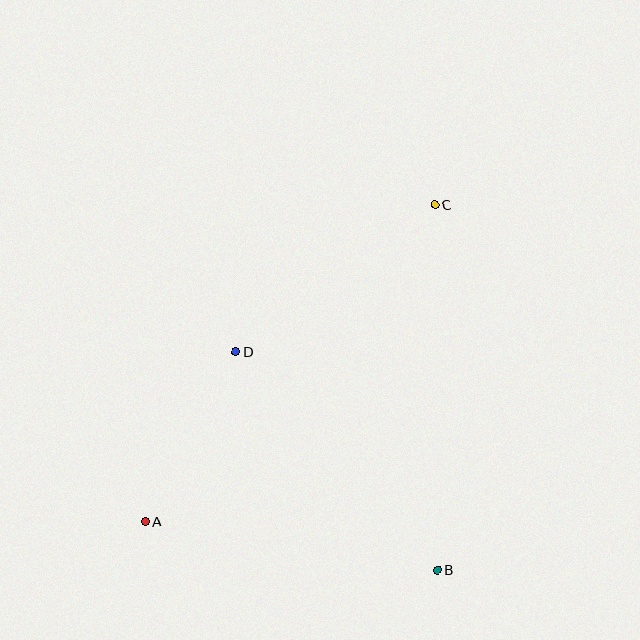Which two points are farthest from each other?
Points A and C are farthest from each other.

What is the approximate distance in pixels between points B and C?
The distance between B and C is approximately 365 pixels.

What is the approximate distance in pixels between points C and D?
The distance between C and D is approximately 248 pixels.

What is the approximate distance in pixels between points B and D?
The distance between B and D is approximately 296 pixels.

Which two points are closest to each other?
Points A and D are closest to each other.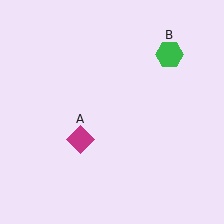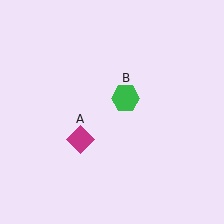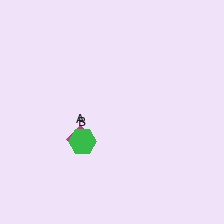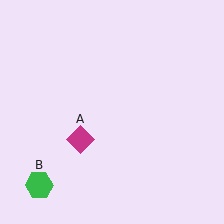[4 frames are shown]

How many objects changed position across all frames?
1 object changed position: green hexagon (object B).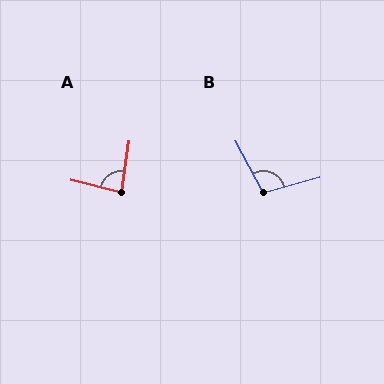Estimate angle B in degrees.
Approximately 103 degrees.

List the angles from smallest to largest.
A (84°), B (103°).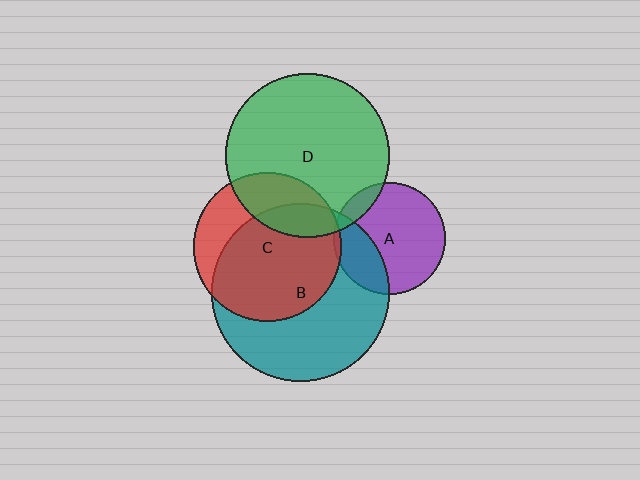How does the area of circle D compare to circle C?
Approximately 1.2 times.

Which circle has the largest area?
Circle B (teal).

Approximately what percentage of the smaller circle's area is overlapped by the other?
Approximately 30%.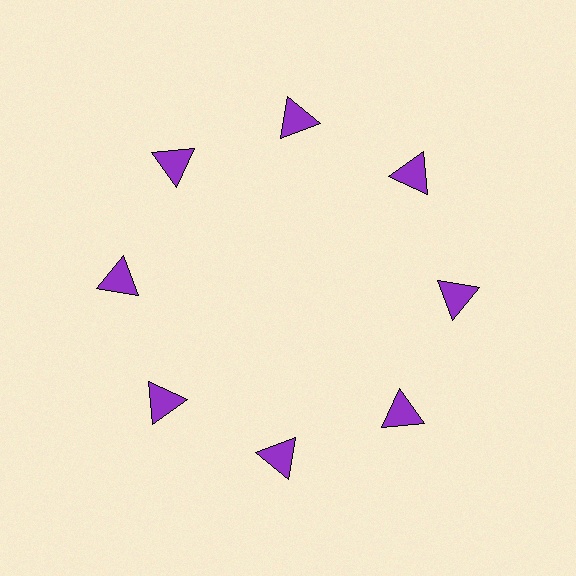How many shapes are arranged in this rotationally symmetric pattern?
There are 8 shapes, arranged in 8 groups of 1.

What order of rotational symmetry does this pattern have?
This pattern has 8-fold rotational symmetry.